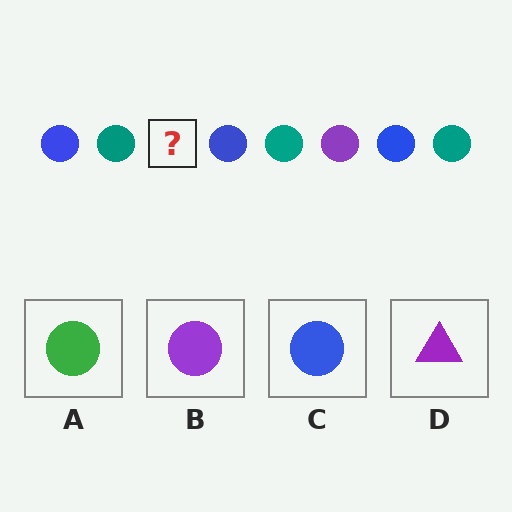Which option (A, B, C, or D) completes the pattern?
B.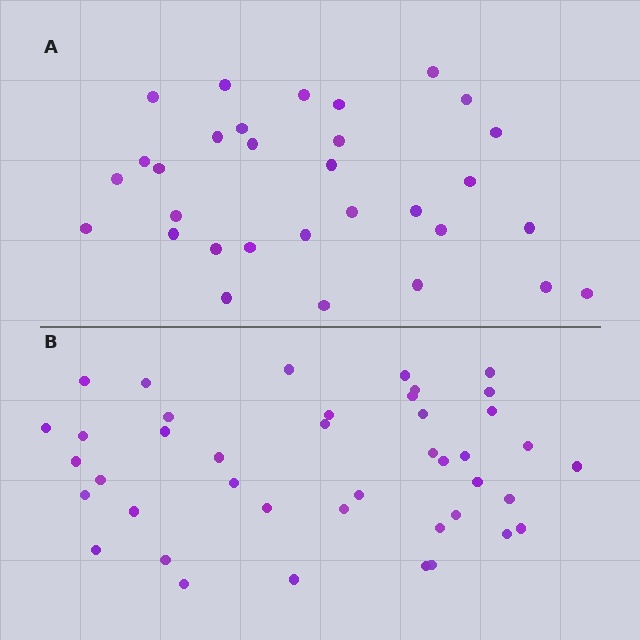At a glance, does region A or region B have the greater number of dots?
Region B (the bottom region) has more dots.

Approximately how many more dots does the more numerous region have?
Region B has roughly 12 or so more dots than region A.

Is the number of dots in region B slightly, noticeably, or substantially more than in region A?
Region B has noticeably more, but not dramatically so. The ratio is roughly 1.4 to 1.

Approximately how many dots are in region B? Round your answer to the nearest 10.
About 40 dots. (The exact count is 42, which rounds to 40.)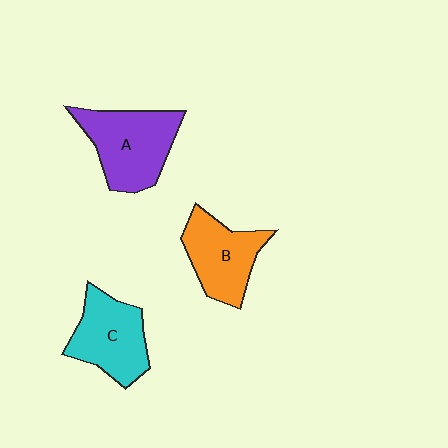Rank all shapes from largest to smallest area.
From largest to smallest: A (purple), C (cyan), B (orange).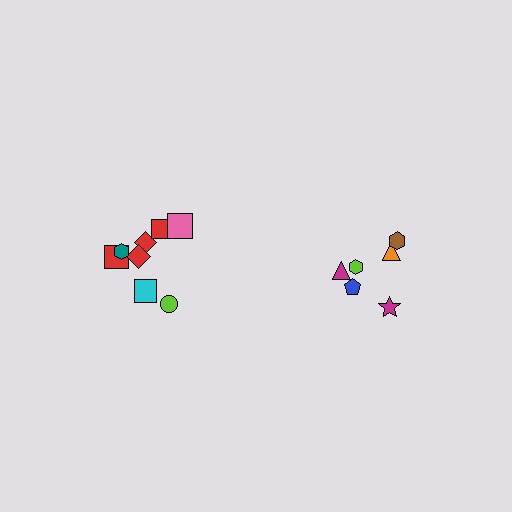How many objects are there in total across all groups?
There are 14 objects.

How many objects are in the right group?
There are 6 objects.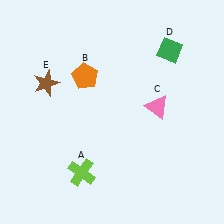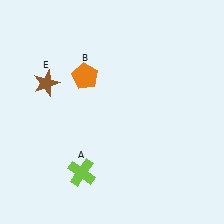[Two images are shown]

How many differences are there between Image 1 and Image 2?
There are 2 differences between the two images.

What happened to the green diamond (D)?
The green diamond (D) was removed in Image 2. It was in the top-right area of Image 1.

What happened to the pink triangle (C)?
The pink triangle (C) was removed in Image 2. It was in the top-right area of Image 1.